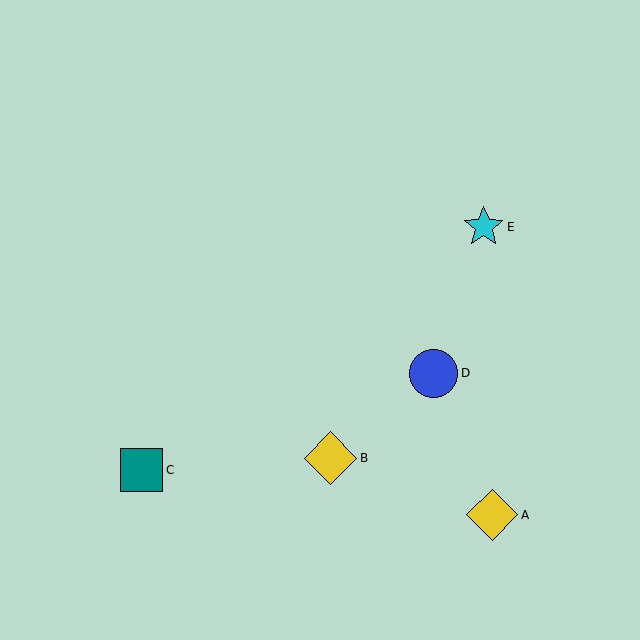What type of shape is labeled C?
Shape C is a teal square.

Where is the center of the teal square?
The center of the teal square is at (142, 470).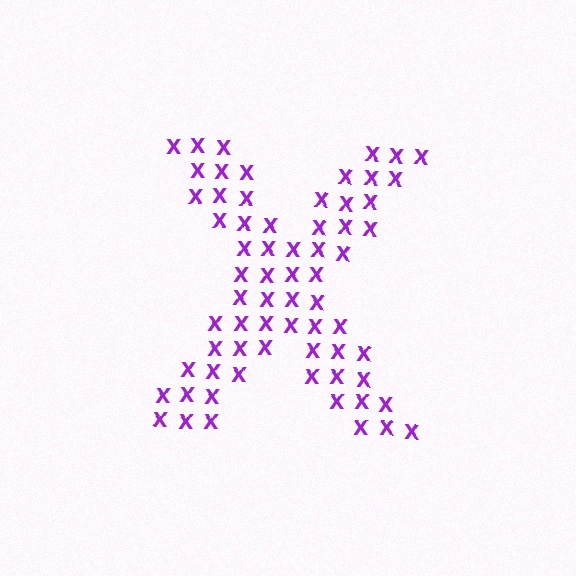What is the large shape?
The large shape is the letter X.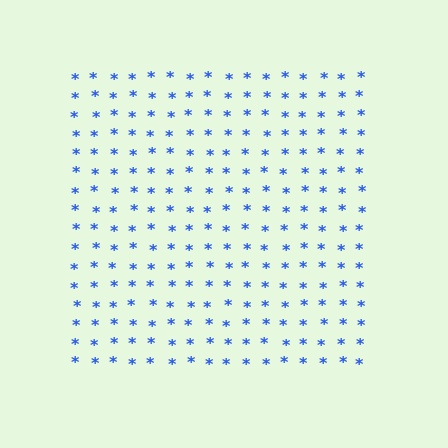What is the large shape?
The large shape is a square.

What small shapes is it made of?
It is made of small asterisks.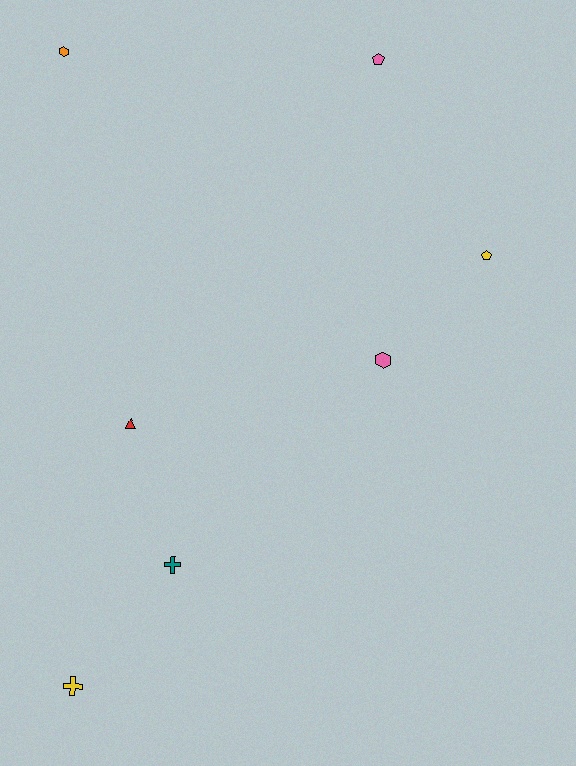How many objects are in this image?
There are 7 objects.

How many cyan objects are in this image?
There are no cyan objects.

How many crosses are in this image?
There are 2 crosses.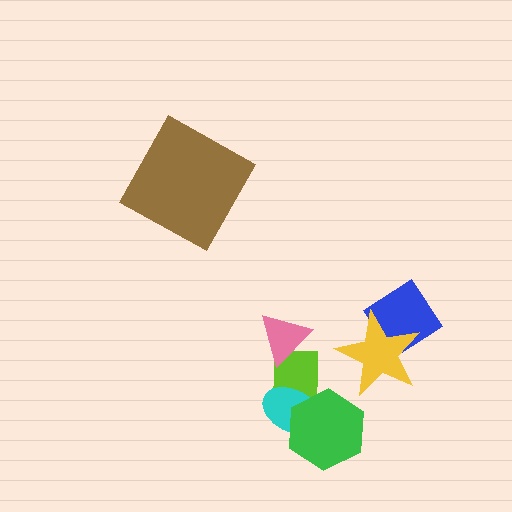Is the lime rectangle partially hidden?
Yes, it is partially covered by another shape.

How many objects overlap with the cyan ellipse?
2 objects overlap with the cyan ellipse.